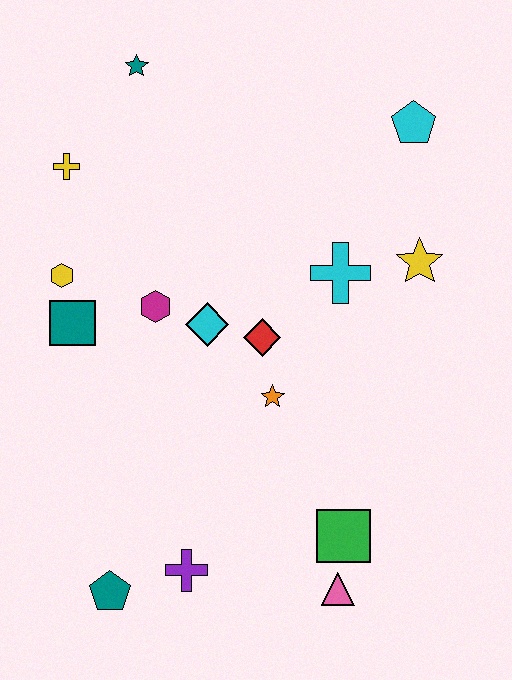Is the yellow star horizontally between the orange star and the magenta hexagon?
No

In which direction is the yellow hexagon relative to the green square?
The yellow hexagon is to the left of the green square.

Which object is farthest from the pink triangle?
The teal star is farthest from the pink triangle.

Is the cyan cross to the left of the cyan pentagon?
Yes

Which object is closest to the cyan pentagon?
The yellow star is closest to the cyan pentagon.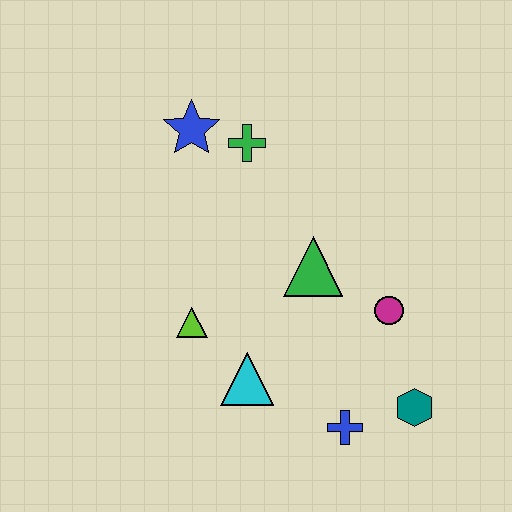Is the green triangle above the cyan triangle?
Yes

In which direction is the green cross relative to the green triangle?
The green cross is above the green triangle.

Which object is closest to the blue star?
The green cross is closest to the blue star.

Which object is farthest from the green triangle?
The blue star is farthest from the green triangle.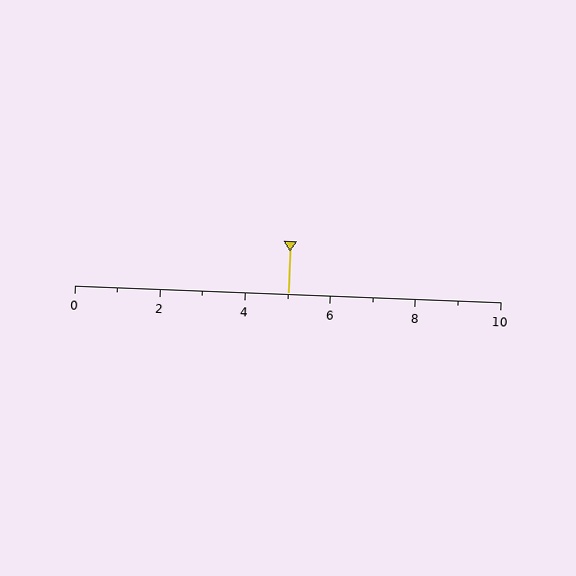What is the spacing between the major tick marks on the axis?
The major ticks are spaced 2 apart.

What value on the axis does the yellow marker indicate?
The marker indicates approximately 5.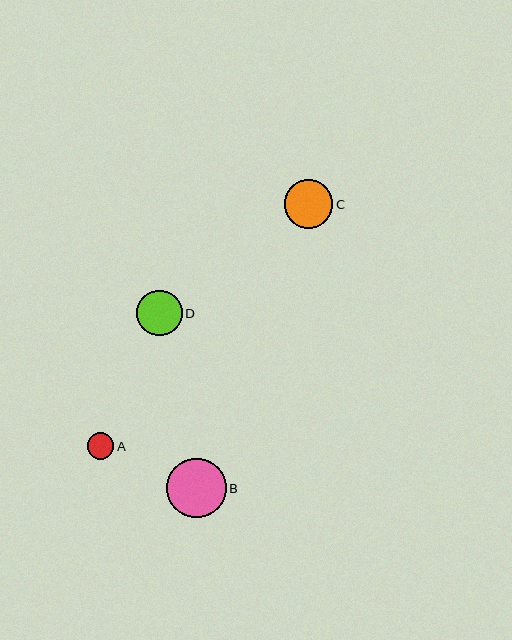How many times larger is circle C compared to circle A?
Circle C is approximately 1.8 times the size of circle A.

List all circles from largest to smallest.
From largest to smallest: B, C, D, A.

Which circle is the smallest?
Circle A is the smallest with a size of approximately 27 pixels.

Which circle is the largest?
Circle B is the largest with a size of approximately 59 pixels.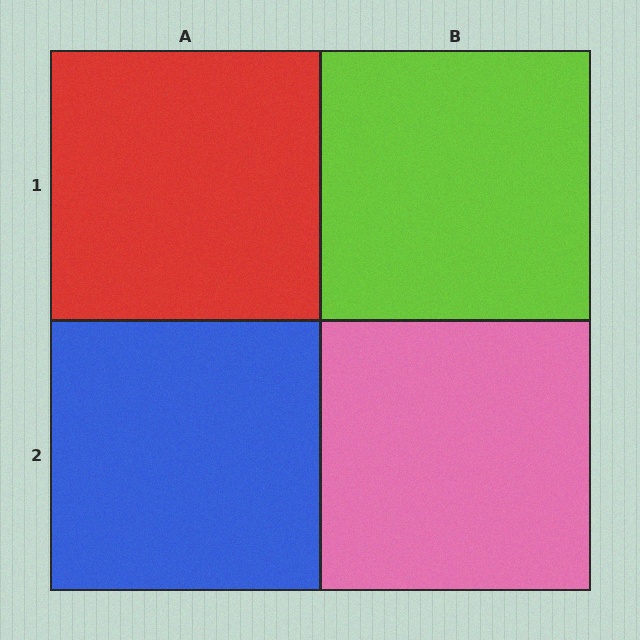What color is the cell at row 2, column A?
Blue.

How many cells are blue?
1 cell is blue.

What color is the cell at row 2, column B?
Pink.